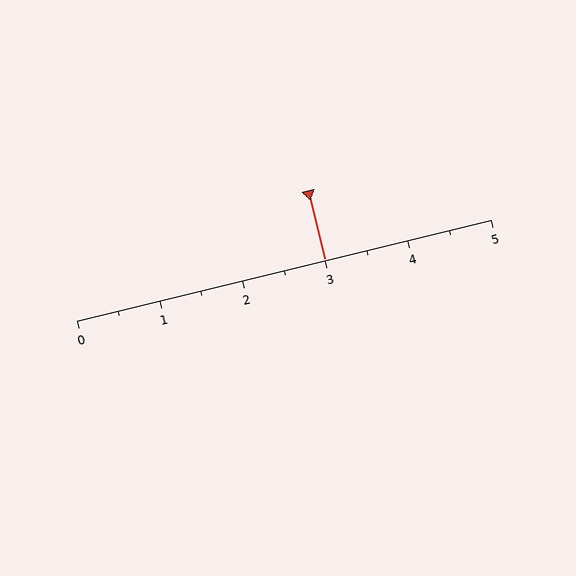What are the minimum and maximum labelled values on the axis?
The axis runs from 0 to 5.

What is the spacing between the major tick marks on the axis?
The major ticks are spaced 1 apart.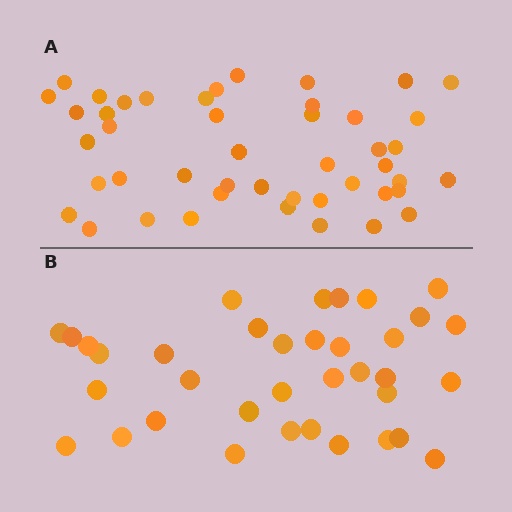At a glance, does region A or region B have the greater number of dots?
Region A (the top region) has more dots.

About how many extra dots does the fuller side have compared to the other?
Region A has roughly 10 or so more dots than region B.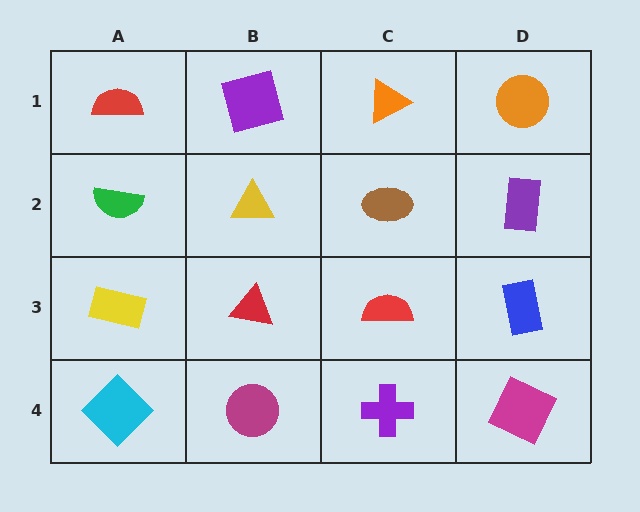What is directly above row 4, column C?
A red semicircle.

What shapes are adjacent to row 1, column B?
A yellow triangle (row 2, column B), a red semicircle (row 1, column A), an orange triangle (row 1, column C).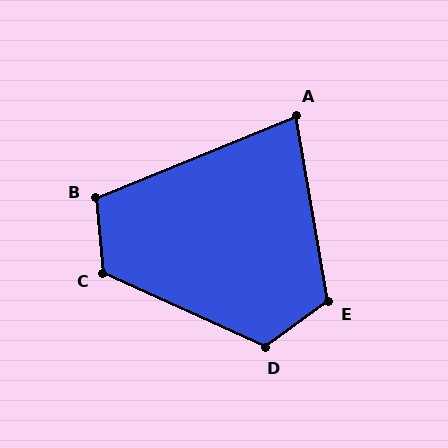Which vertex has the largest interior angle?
C, at approximately 120 degrees.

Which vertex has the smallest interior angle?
A, at approximately 78 degrees.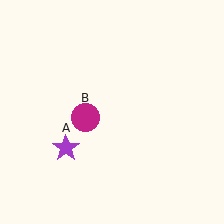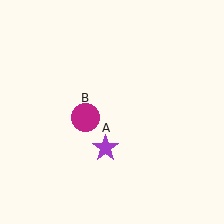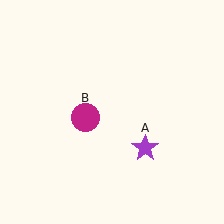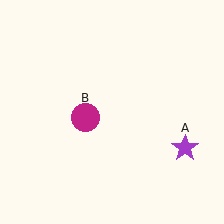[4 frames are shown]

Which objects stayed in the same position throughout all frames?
Magenta circle (object B) remained stationary.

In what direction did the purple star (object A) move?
The purple star (object A) moved right.